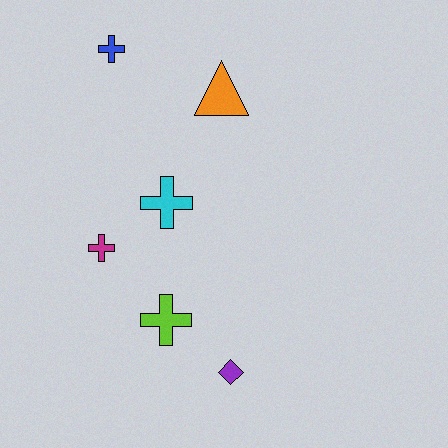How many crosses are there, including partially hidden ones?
There are 4 crosses.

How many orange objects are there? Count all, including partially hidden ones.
There is 1 orange object.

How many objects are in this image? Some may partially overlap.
There are 6 objects.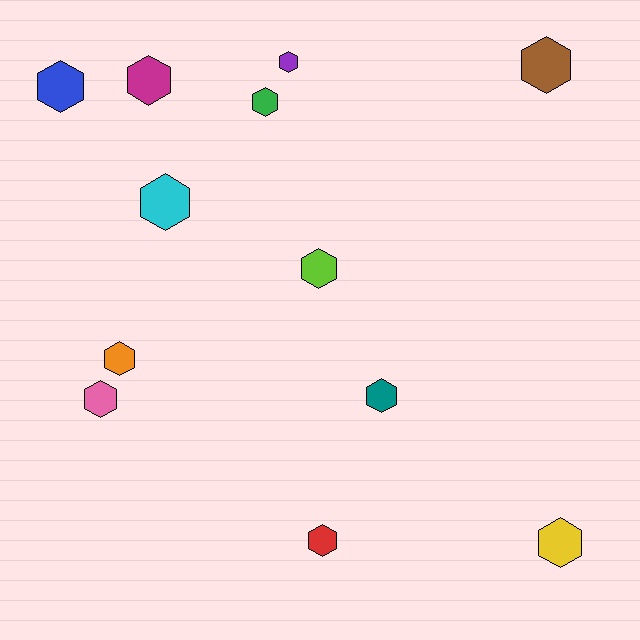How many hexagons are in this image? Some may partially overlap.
There are 12 hexagons.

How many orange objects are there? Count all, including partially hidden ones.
There is 1 orange object.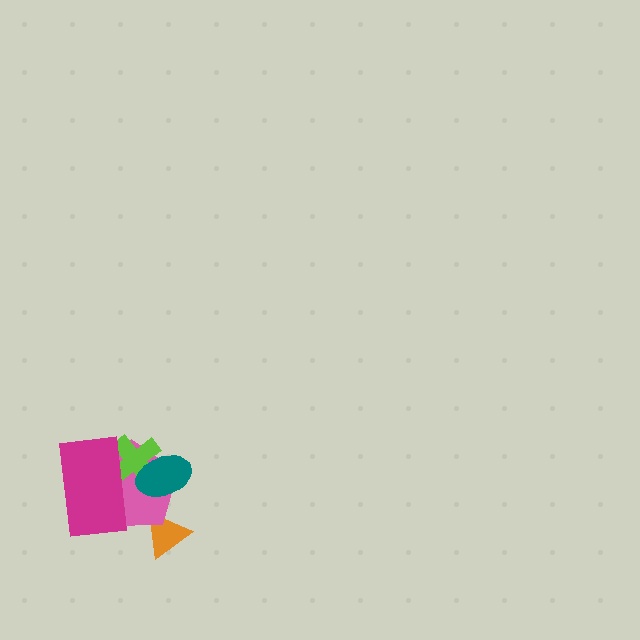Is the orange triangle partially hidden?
Yes, it is partially covered by another shape.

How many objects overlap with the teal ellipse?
2 objects overlap with the teal ellipse.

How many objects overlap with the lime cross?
3 objects overlap with the lime cross.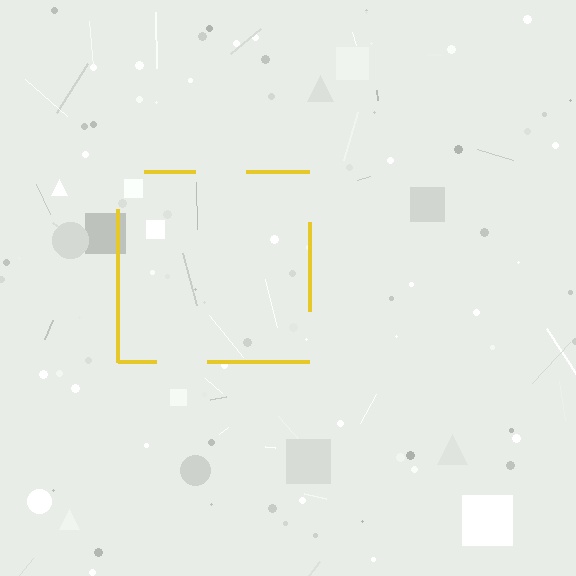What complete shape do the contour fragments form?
The contour fragments form a square.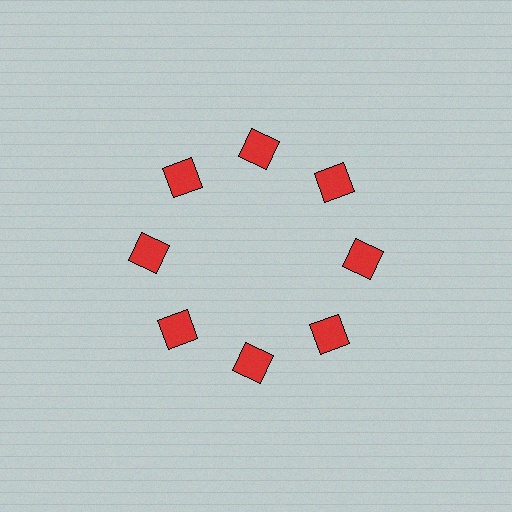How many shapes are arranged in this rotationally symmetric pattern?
There are 8 shapes, arranged in 8 groups of 1.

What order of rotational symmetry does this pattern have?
This pattern has 8-fold rotational symmetry.